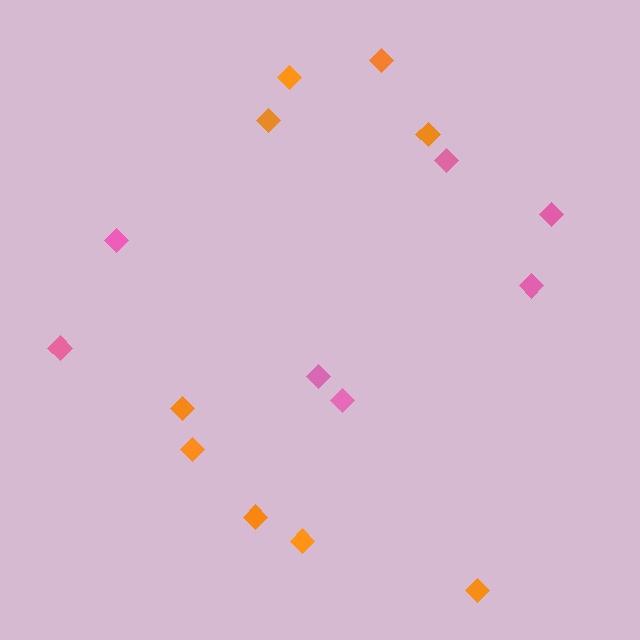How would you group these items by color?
There are 2 groups: one group of orange diamonds (9) and one group of pink diamonds (7).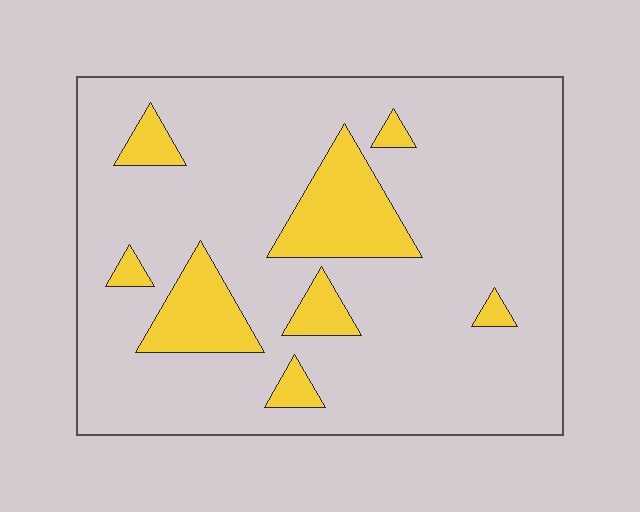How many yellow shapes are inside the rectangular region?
8.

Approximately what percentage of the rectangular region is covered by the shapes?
Approximately 15%.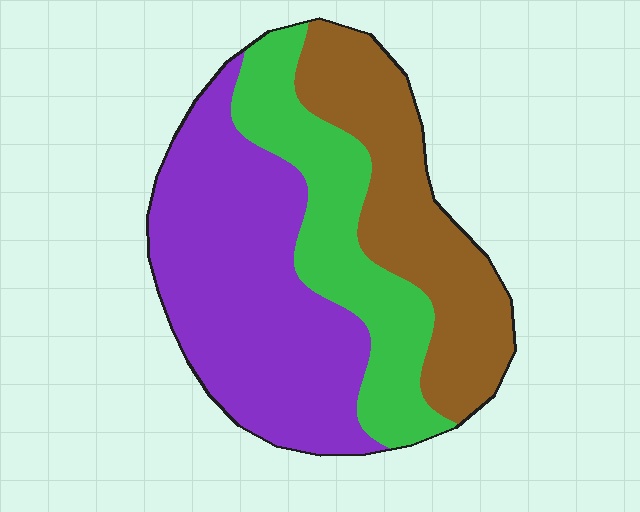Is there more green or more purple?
Purple.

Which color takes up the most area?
Purple, at roughly 45%.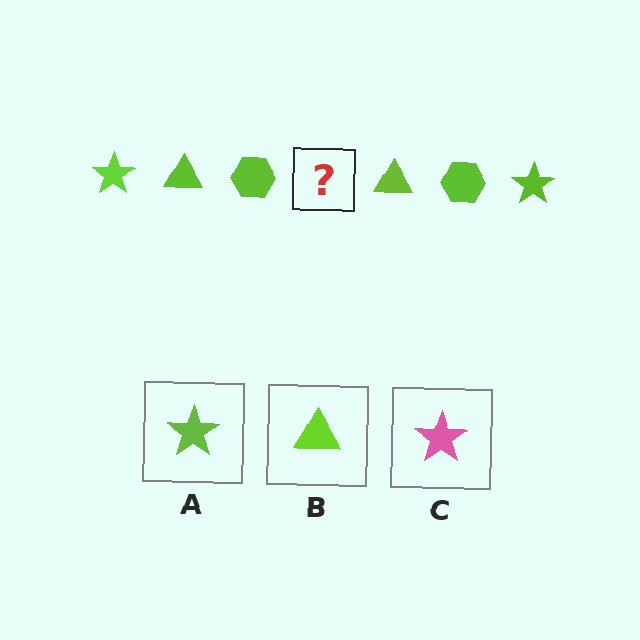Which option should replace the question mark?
Option A.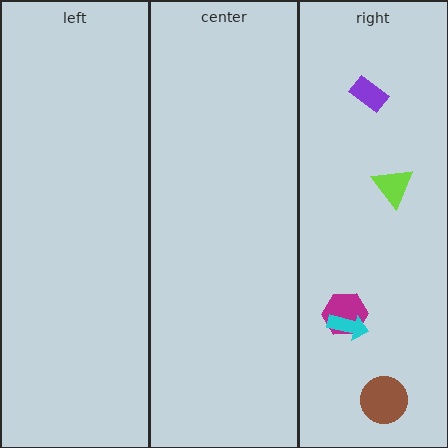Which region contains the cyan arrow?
The right region.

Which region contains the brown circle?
The right region.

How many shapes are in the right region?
5.